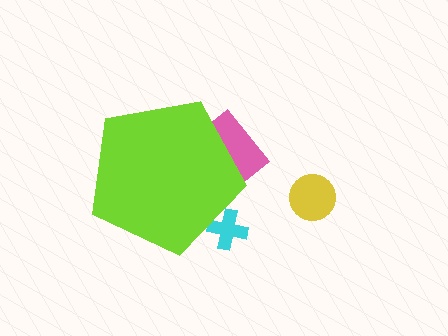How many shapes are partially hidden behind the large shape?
2 shapes are partially hidden.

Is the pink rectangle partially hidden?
Yes, the pink rectangle is partially hidden behind the lime pentagon.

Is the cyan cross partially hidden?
Yes, the cyan cross is partially hidden behind the lime pentagon.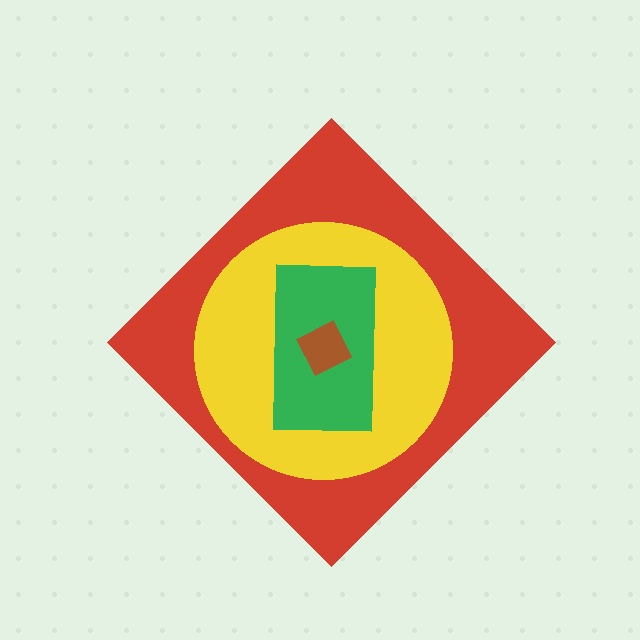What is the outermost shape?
The red diamond.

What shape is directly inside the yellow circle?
The green rectangle.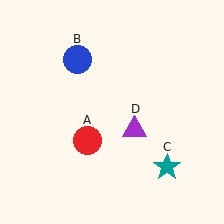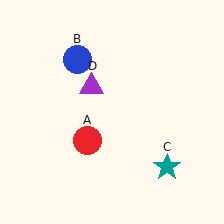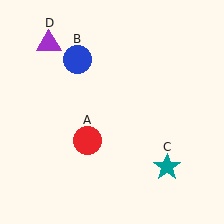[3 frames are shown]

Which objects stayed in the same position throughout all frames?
Red circle (object A) and blue circle (object B) and teal star (object C) remained stationary.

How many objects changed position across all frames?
1 object changed position: purple triangle (object D).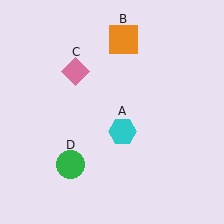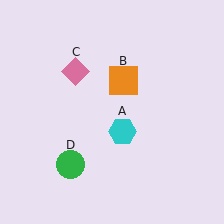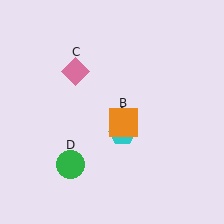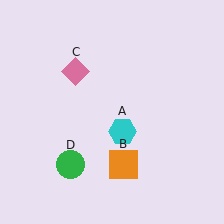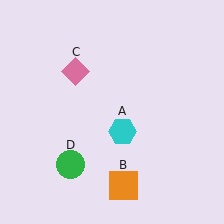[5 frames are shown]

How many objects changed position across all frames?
1 object changed position: orange square (object B).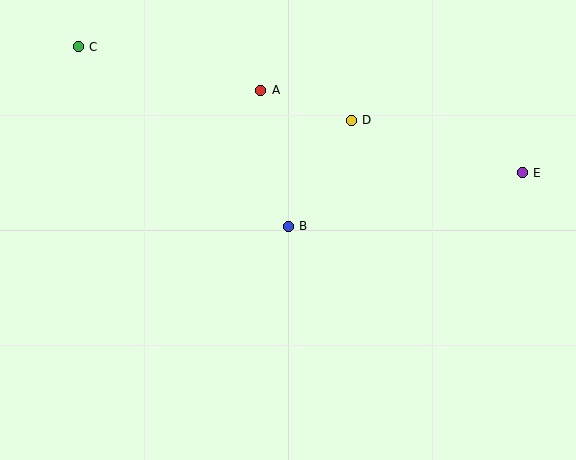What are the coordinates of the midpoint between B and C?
The midpoint between B and C is at (183, 136).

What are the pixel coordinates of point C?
Point C is at (78, 47).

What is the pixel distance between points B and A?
The distance between B and A is 139 pixels.